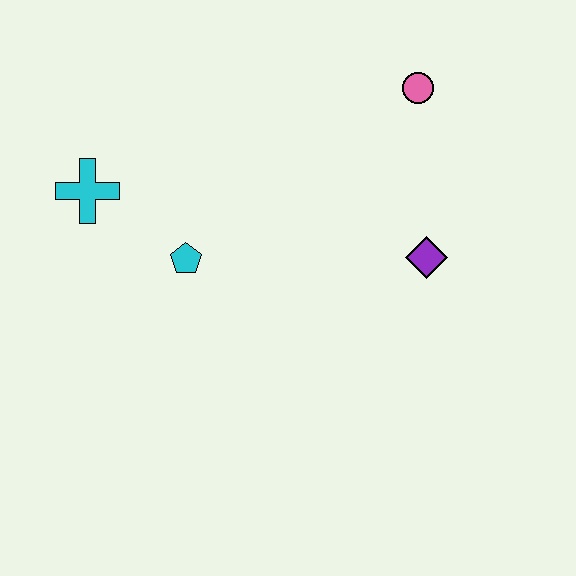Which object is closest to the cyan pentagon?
The cyan cross is closest to the cyan pentagon.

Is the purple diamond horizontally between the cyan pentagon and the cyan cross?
No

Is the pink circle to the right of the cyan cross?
Yes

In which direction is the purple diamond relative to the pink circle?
The purple diamond is below the pink circle.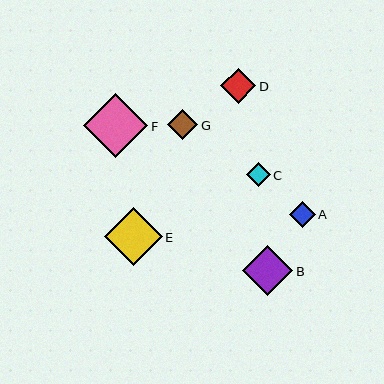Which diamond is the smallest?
Diamond C is the smallest with a size of approximately 24 pixels.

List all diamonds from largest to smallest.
From largest to smallest: F, E, B, D, G, A, C.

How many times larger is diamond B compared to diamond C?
Diamond B is approximately 2.1 times the size of diamond C.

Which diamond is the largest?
Diamond F is the largest with a size of approximately 64 pixels.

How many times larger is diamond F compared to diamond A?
Diamond F is approximately 2.5 times the size of diamond A.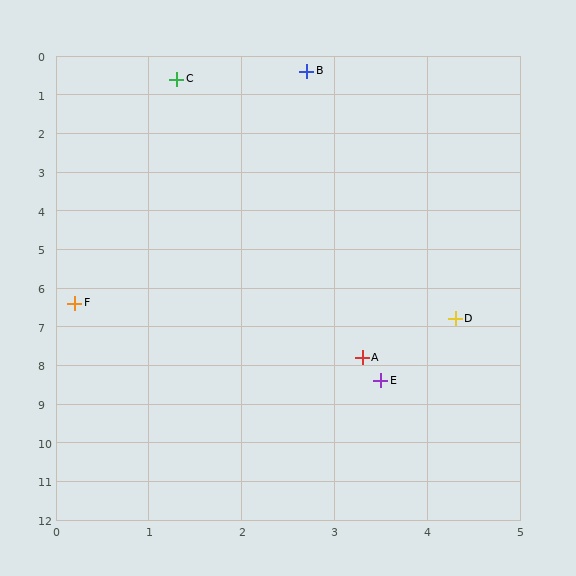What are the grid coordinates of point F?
Point F is at approximately (0.2, 6.4).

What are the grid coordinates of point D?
Point D is at approximately (4.3, 6.8).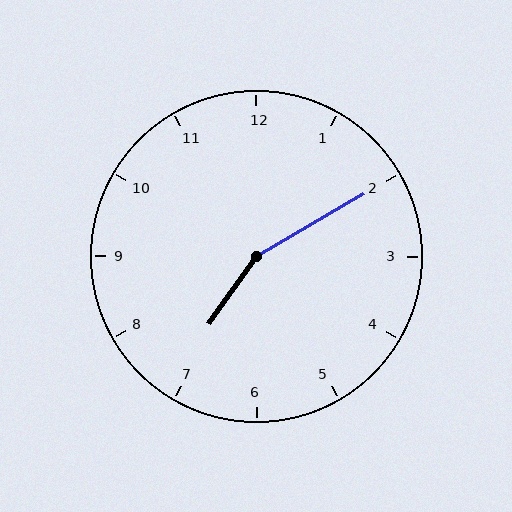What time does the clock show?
7:10.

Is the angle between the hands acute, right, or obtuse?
It is obtuse.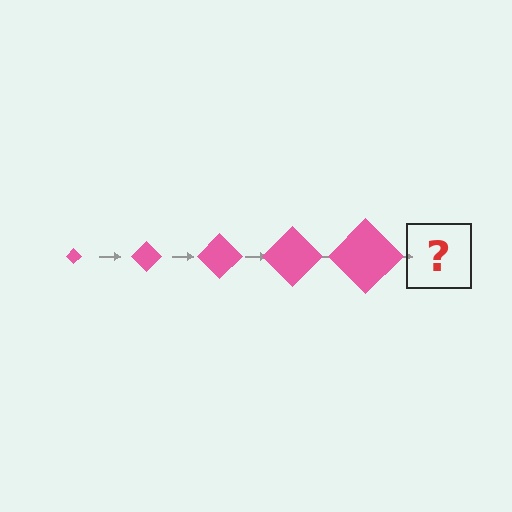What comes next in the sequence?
The next element should be a pink diamond, larger than the previous one.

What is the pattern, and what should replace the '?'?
The pattern is that the diamond gets progressively larger each step. The '?' should be a pink diamond, larger than the previous one.